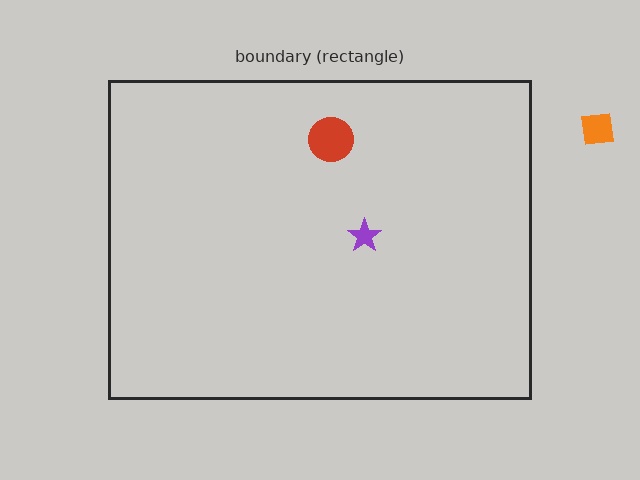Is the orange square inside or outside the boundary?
Outside.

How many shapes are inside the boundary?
2 inside, 1 outside.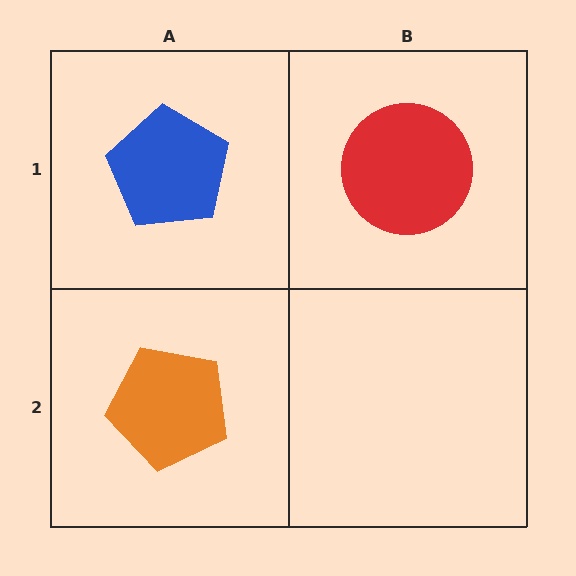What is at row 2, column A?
An orange pentagon.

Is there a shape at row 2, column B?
No, that cell is empty.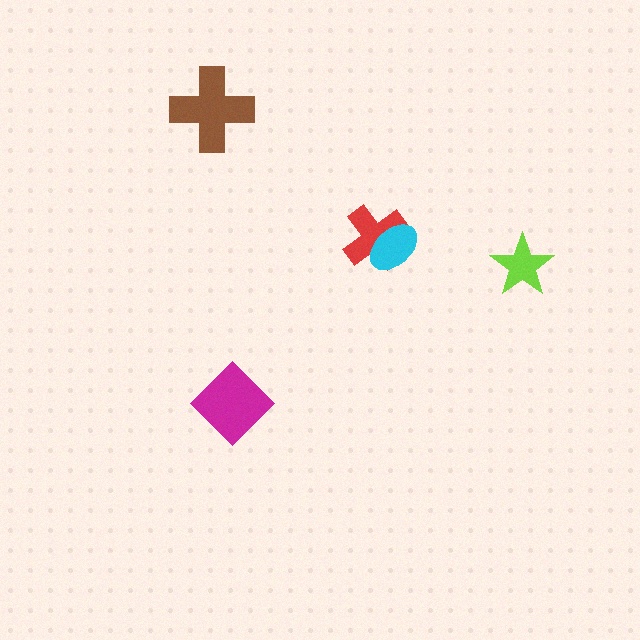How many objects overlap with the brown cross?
0 objects overlap with the brown cross.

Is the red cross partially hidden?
Yes, it is partially covered by another shape.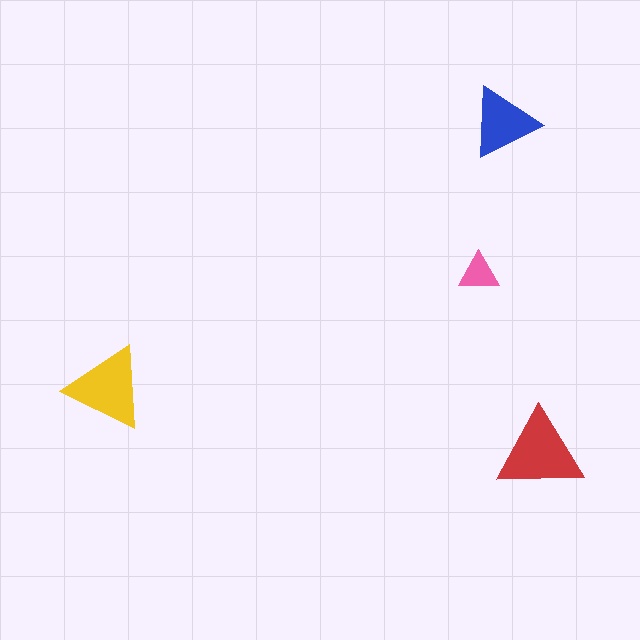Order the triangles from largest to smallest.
the red one, the yellow one, the blue one, the pink one.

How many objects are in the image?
There are 4 objects in the image.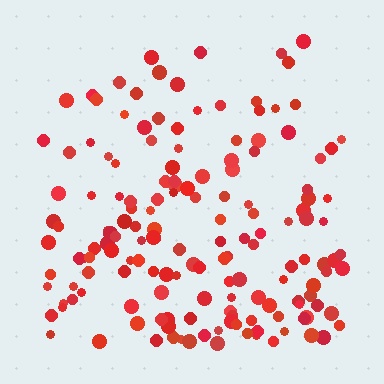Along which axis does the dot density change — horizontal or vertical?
Vertical.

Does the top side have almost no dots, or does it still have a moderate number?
Still a moderate number, just noticeably fewer than the bottom.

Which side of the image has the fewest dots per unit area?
The top.